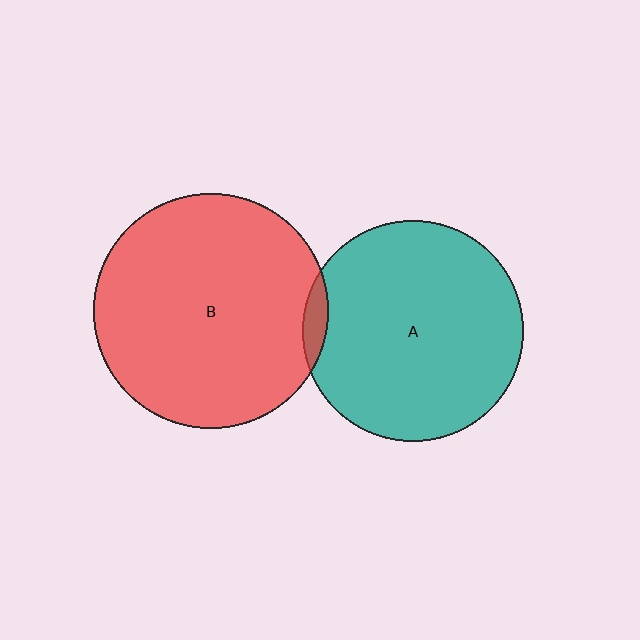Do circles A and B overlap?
Yes.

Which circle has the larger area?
Circle B (red).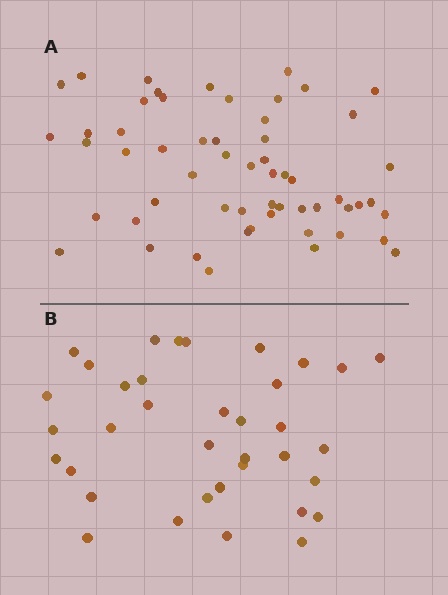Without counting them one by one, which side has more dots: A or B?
Region A (the top region) has more dots.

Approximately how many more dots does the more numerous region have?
Region A has approximately 20 more dots than region B.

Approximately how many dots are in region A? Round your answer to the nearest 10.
About 60 dots. (The exact count is 57, which rounds to 60.)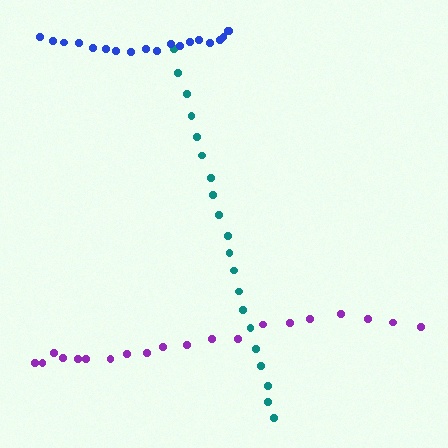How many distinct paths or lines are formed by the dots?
There are 3 distinct paths.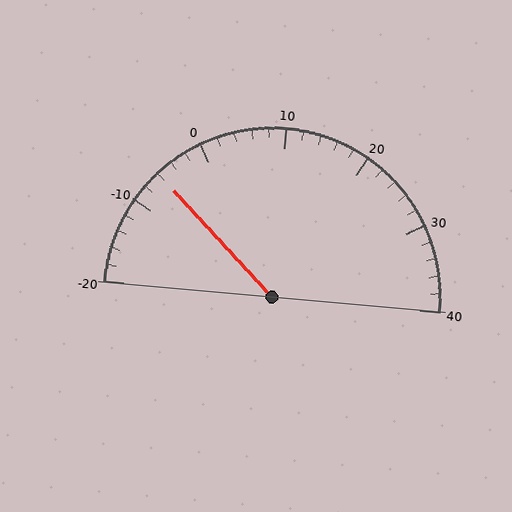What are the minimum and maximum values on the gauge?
The gauge ranges from -20 to 40.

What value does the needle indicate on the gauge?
The needle indicates approximately -6.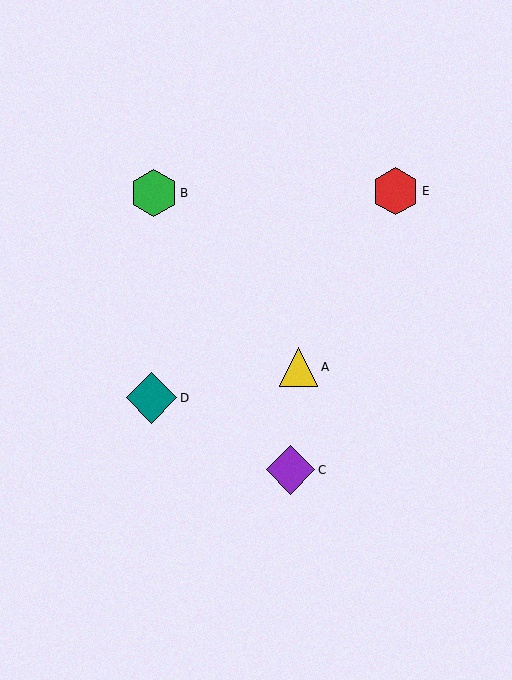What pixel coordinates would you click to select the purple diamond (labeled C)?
Click at (291, 470) to select the purple diamond C.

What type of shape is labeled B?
Shape B is a green hexagon.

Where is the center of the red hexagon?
The center of the red hexagon is at (396, 191).